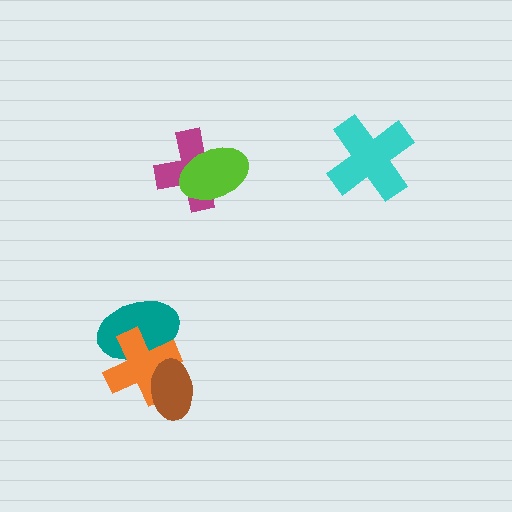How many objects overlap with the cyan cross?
0 objects overlap with the cyan cross.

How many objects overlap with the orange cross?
2 objects overlap with the orange cross.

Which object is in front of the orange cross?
The brown ellipse is in front of the orange cross.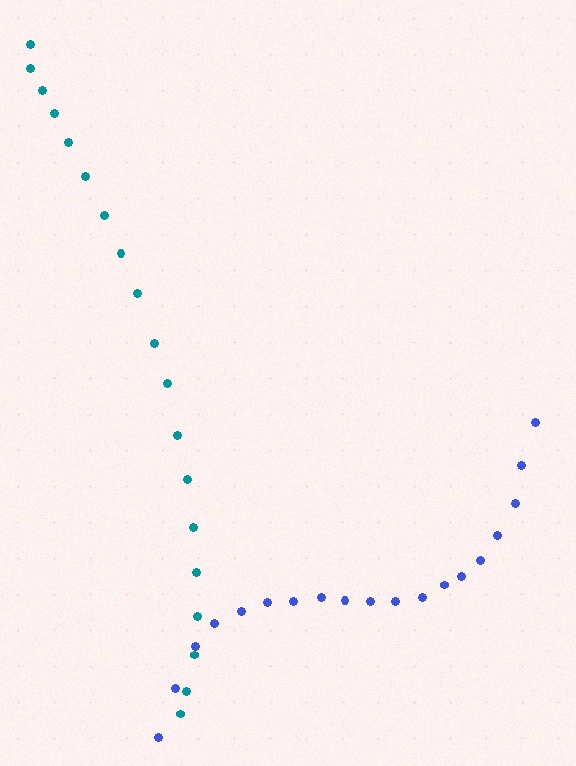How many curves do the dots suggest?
There are 2 distinct paths.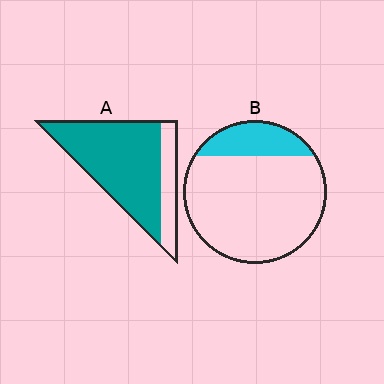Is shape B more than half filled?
No.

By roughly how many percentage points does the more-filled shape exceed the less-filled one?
By roughly 60 percentage points (A over B).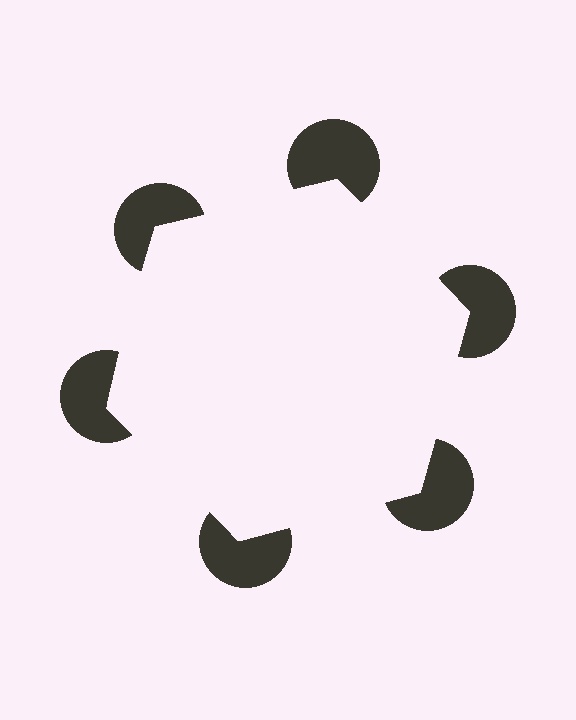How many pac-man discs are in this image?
There are 6 — one at each vertex of the illusory hexagon.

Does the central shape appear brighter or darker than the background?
It typically appears slightly brighter than the background, even though no actual brightness change is drawn.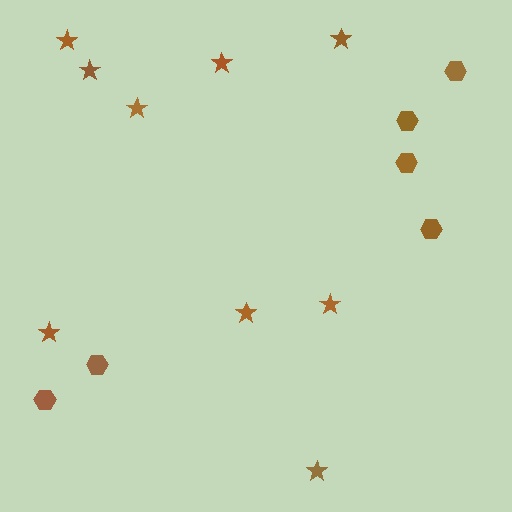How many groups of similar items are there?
There are 2 groups: one group of hexagons (6) and one group of stars (9).